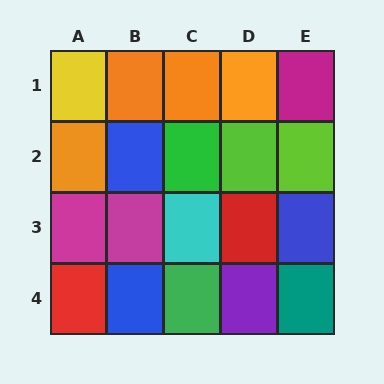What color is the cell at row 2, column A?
Orange.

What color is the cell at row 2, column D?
Lime.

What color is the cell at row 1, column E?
Magenta.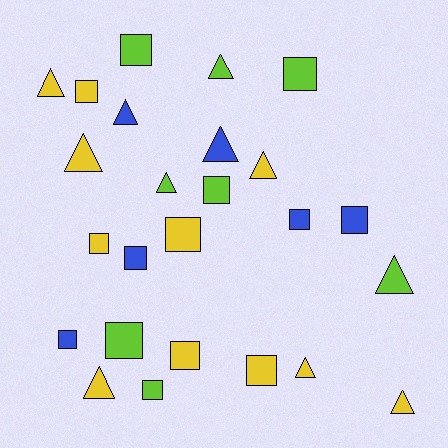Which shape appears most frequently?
Square, with 14 objects.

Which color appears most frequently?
Yellow, with 11 objects.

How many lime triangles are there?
There are 3 lime triangles.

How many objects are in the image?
There are 25 objects.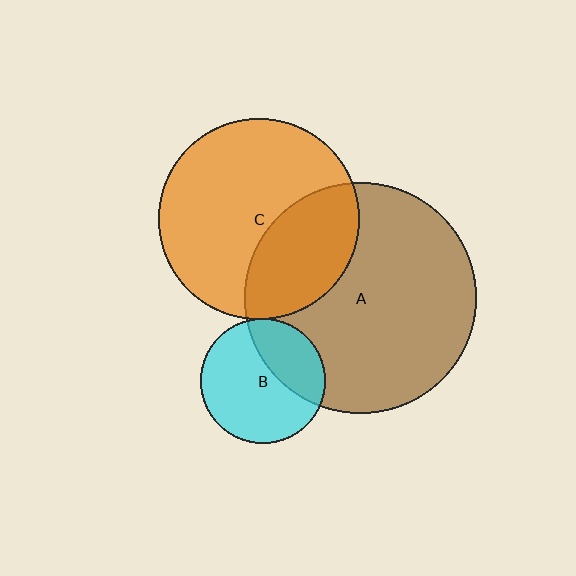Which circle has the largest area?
Circle A (brown).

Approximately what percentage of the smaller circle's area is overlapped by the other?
Approximately 35%.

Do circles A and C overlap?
Yes.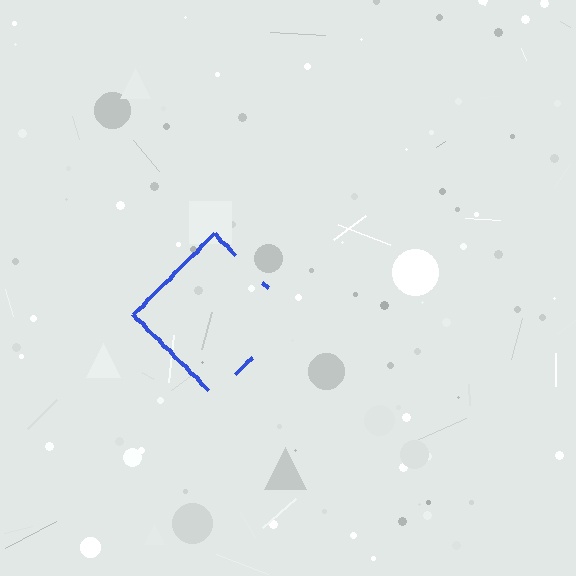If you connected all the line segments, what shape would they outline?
They would outline a diamond.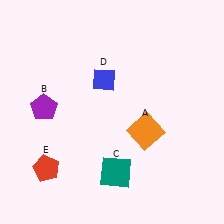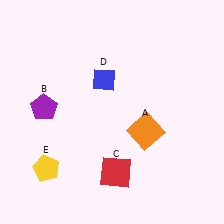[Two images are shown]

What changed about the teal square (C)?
In Image 1, C is teal. In Image 2, it changed to red.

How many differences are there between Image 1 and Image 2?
There are 2 differences between the two images.